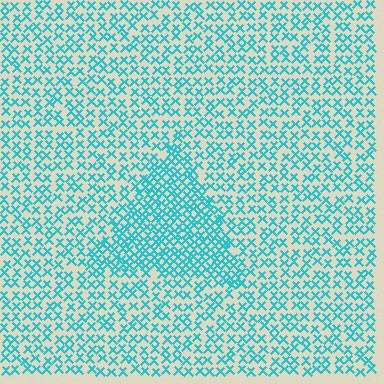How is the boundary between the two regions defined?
The boundary is defined by a change in element density (approximately 1.8x ratio). All elements are the same color, size, and shape.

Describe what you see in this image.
The image contains small cyan elements arranged at two different densities. A triangle-shaped region is visible where the elements are more densely packed than the surrounding area.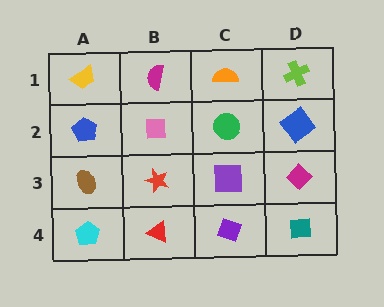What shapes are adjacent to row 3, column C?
A green circle (row 2, column C), a purple diamond (row 4, column C), a red star (row 3, column B), a magenta diamond (row 3, column D).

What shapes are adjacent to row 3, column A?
A blue pentagon (row 2, column A), a cyan pentagon (row 4, column A), a red star (row 3, column B).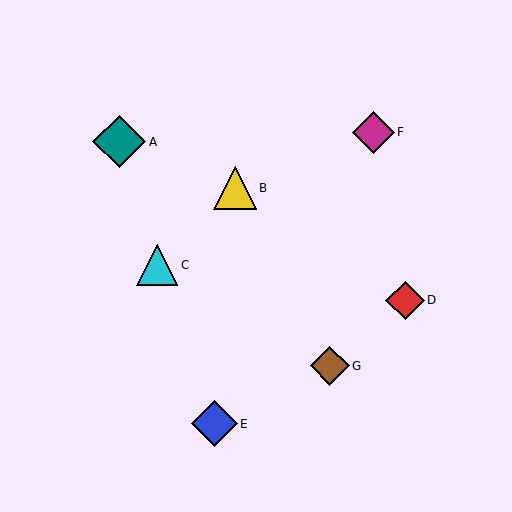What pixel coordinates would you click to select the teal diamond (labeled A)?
Click at (119, 142) to select the teal diamond A.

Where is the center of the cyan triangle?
The center of the cyan triangle is at (157, 265).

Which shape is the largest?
The teal diamond (labeled A) is the largest.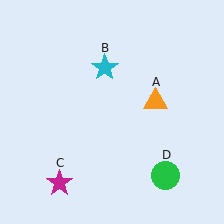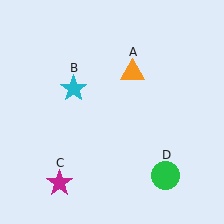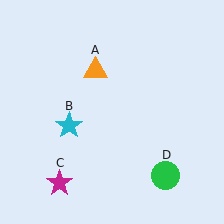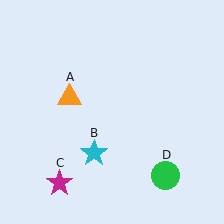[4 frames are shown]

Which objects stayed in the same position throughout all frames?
Magenta star (object C) and green circle (object D) remained stationary.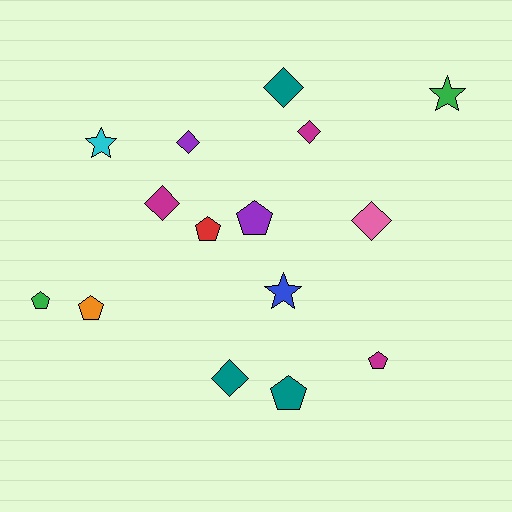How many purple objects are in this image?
There are 2 purple objects.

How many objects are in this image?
There are 15 objects.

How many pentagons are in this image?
There are 6 pentagons.